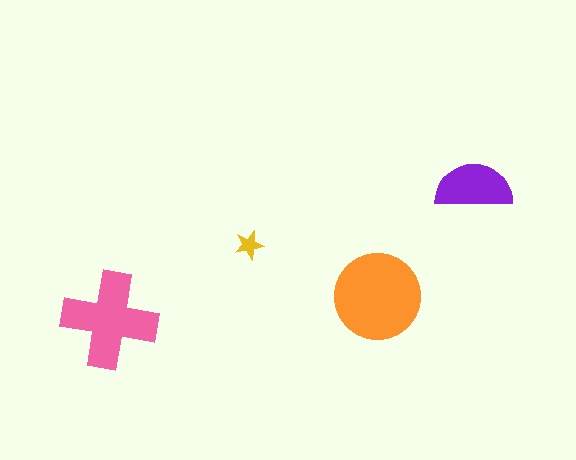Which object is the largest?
The orange circle.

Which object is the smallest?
The yellow star.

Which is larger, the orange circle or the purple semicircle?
The orange circle.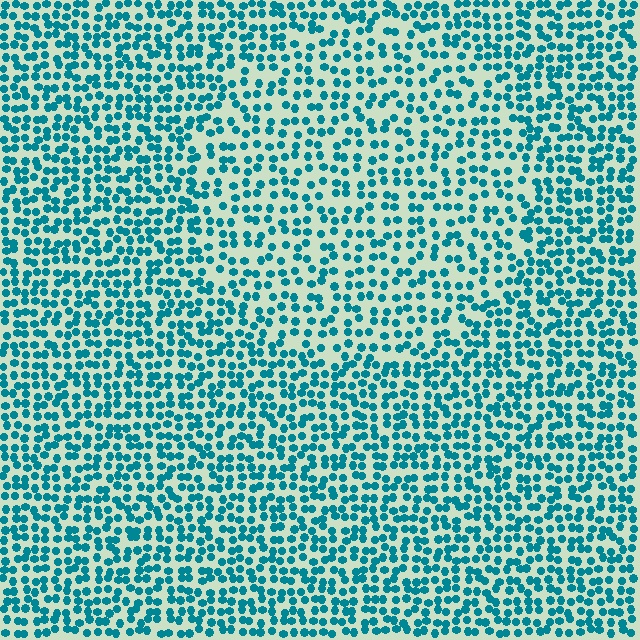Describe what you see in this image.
The image contains small teal elements arranged at two different densities. A circle-shaped region is visible where the elements are less densely packed than the surrounding area.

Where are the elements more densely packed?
The elements are more densely packed outside the circle boundary.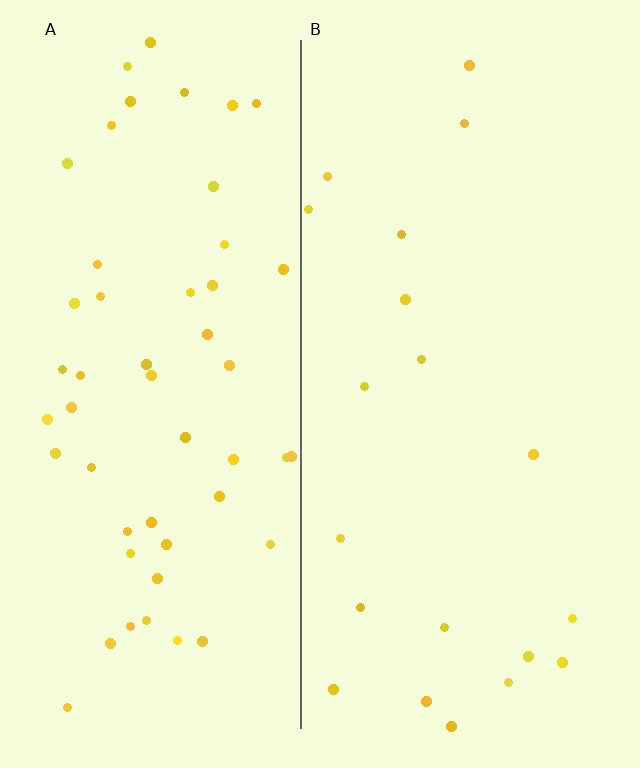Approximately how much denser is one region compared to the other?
Approximately 2.6× — region A over region B.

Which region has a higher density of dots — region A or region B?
A (the left).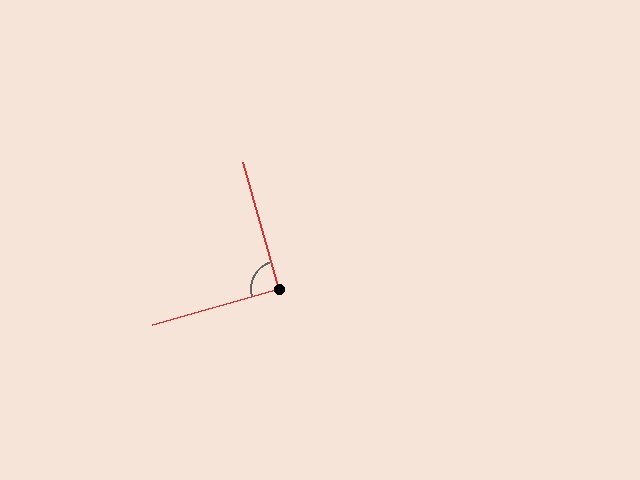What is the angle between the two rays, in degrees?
Approximately 90 degrees.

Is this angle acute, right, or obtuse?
It is approximately a right angle.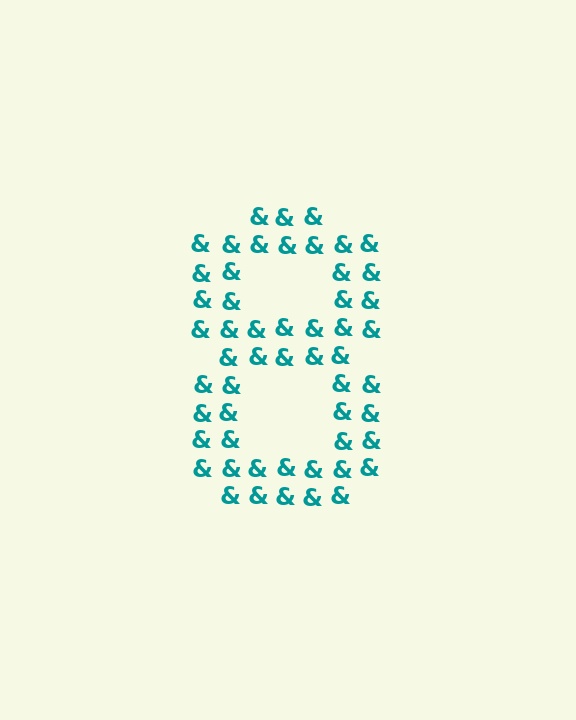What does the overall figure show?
The overall figure shows the digit 8.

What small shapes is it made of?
It is made of small ampersands.